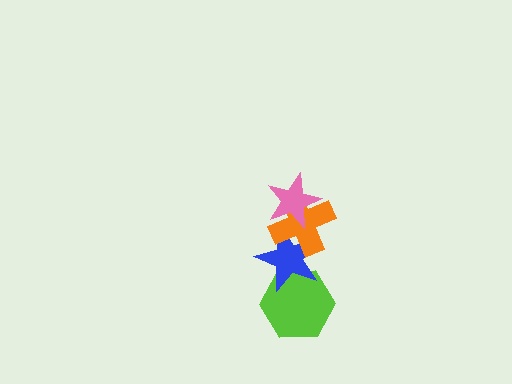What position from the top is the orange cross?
The orange cross is 2nd from the top.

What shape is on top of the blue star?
The orange cross is on top of the blue star.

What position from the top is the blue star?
The blue star is 3rd from the top.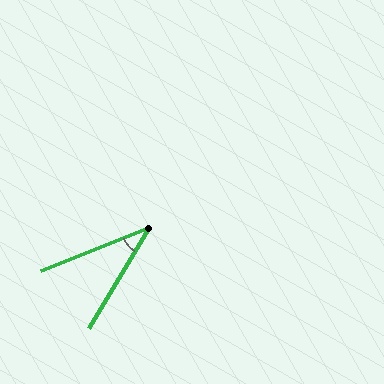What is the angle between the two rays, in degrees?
Approximately 37 degrees.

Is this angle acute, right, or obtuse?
It is acute.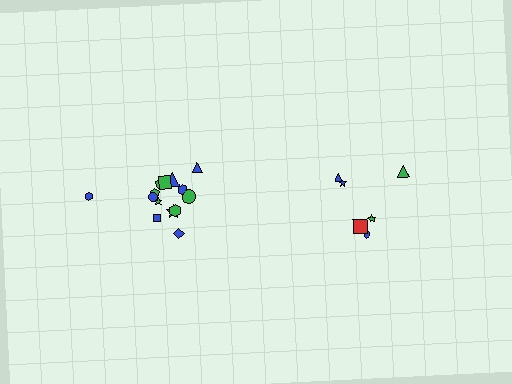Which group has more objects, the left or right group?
The left group.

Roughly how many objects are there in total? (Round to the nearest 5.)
Roughly 20 objects in total.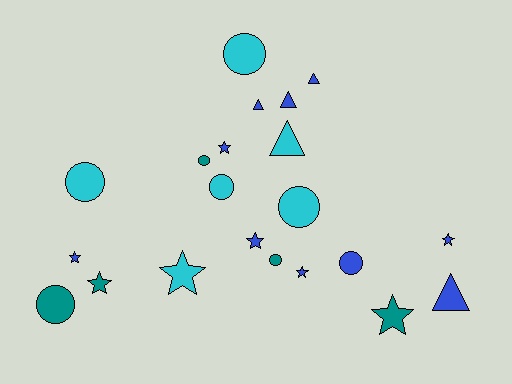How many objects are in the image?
There are 21 objects.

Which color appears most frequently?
Blue, with 10 objects.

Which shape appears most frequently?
Star, with 8 objects.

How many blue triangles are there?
There are 4 blue triangles.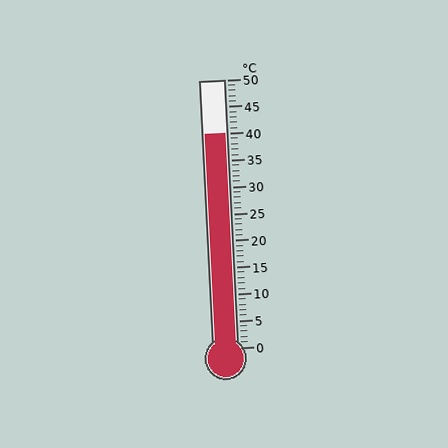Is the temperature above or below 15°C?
The temperature is above 15°C.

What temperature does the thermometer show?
The thermometer shows approximately 40°C.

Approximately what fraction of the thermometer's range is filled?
The thermometer is filled to approximately 80% of its range.